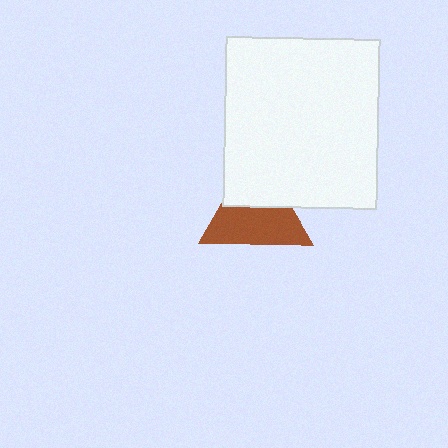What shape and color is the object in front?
The object in front is a white rectangle.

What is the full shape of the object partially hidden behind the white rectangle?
The partially hidden object is a brown triangle.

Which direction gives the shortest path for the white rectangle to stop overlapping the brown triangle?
Moving up gives the shortest separation.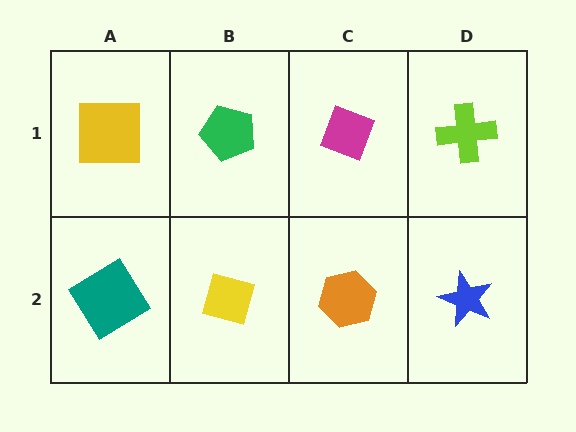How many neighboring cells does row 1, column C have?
3.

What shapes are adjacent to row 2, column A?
A yellow square (row 1, column A), a yellow square (row 2, column B).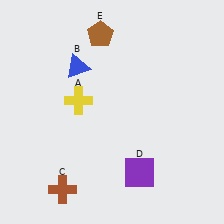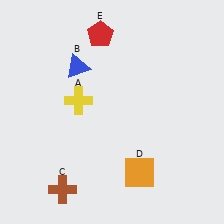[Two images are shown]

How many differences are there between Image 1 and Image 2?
There are 2 differences between the two images.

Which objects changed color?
D changed from purple to orange. E changed from brown to red.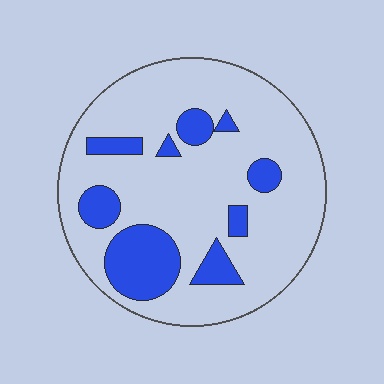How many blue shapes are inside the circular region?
9.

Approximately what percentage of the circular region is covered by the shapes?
Approximately 20%.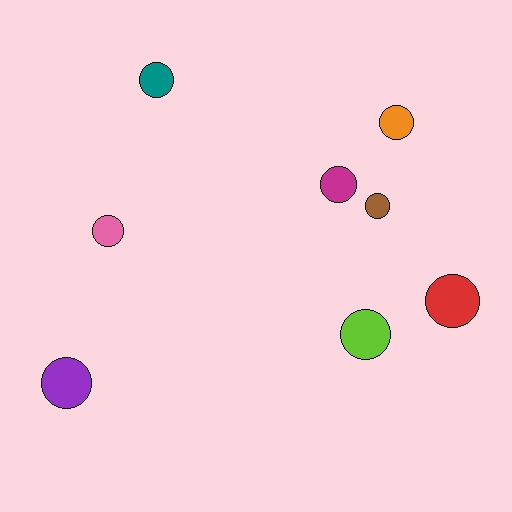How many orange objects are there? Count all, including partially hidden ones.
There is 1 orange object.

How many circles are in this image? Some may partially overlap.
There are 8 circles.